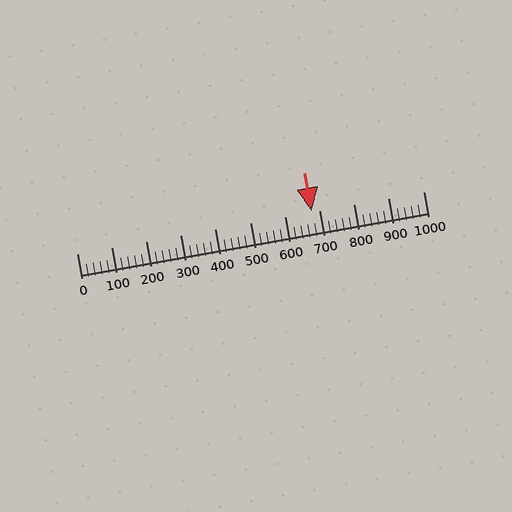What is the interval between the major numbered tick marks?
The major tick marks are spaced 100 units apart.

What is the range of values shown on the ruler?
The ruler shows values from 0 to 1000.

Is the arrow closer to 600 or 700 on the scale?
The arrow is closer to 700.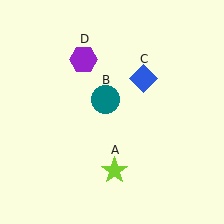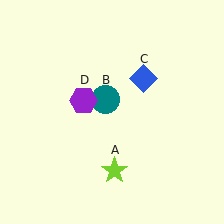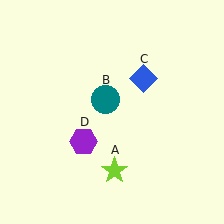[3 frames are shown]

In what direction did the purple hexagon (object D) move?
The purple hexagon (object D) moved down.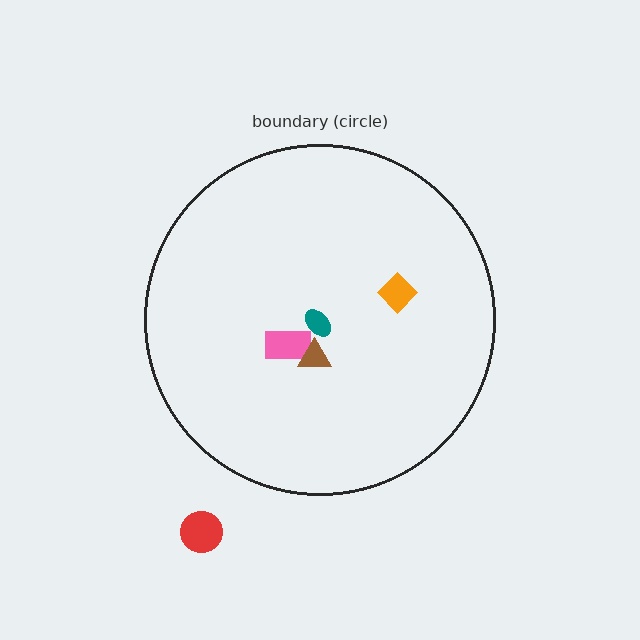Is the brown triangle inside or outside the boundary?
Inside.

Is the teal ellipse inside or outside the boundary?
Inside.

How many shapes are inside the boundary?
4 inside, 1 outside.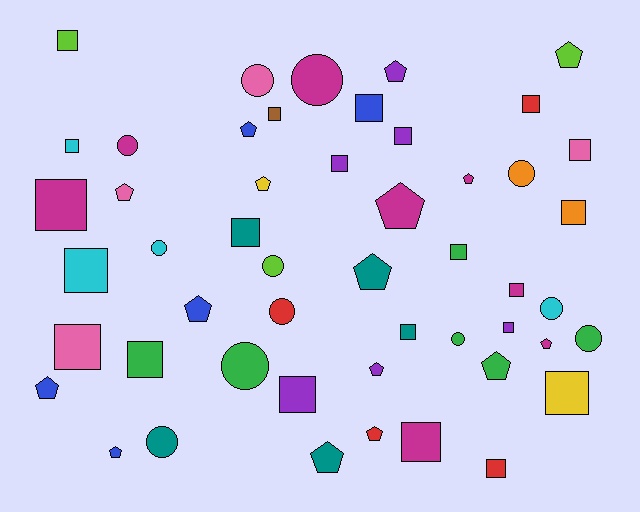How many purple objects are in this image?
There are 6 purple objects.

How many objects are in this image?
There are 50 objects.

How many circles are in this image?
There are 12 circles.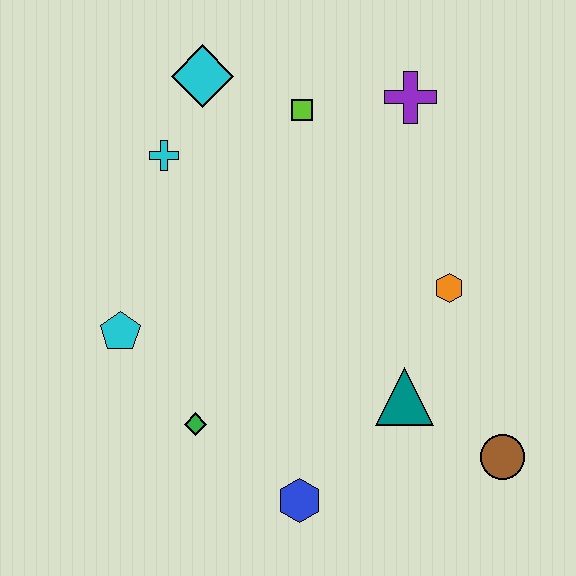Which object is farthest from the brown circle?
The cyan diamond is farthest from the brown circle.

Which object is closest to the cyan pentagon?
The green diamond is closest to the cyan pentagon.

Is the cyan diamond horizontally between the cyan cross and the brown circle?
Yes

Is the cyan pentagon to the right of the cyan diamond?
No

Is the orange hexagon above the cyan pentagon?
Yes